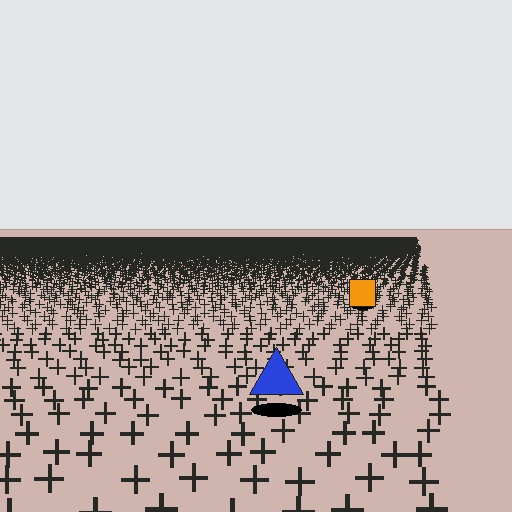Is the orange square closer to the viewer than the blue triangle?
No. The blue triangle is closer — you can tell from the texture gradient: the ground texture is coarser near it.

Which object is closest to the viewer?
The blue triangle is closest. The texture marks near it are larger and more spread out.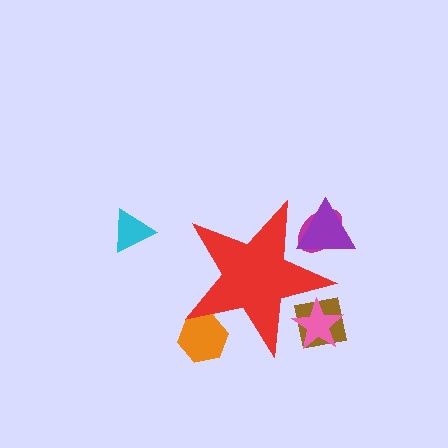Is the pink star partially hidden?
Yes, the pink star is partially hidden behind the red star.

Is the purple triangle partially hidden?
Yes, the purple triangle is partially hidden behind the red star.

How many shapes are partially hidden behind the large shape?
5 shapes are partially hidden.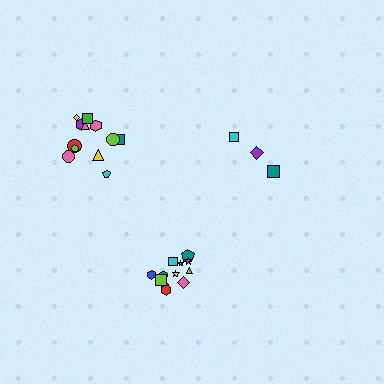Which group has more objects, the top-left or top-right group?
The top-left group.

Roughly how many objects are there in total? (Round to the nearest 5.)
Roughly 25 objects in total.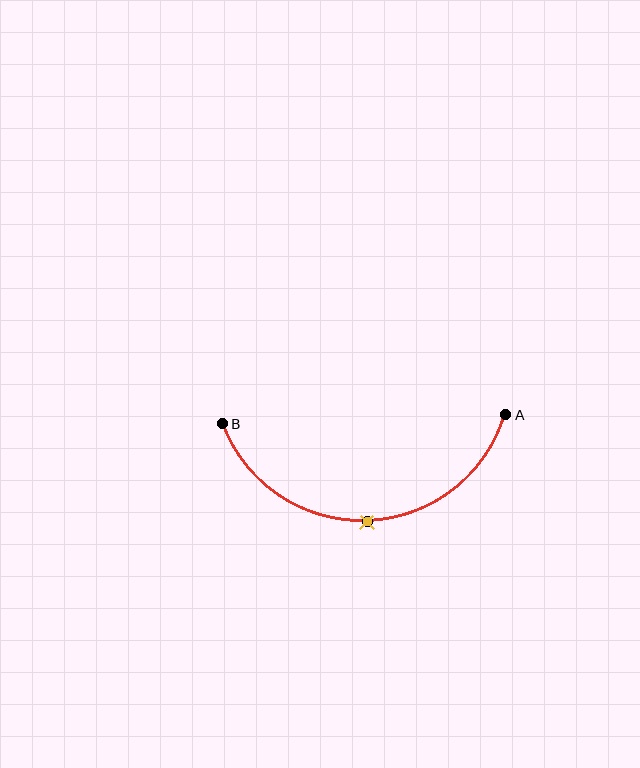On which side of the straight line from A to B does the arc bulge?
The arc bulges below the straight line connecting A and B.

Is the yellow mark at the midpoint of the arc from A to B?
Yes. The yellow mark lies on the arc at equal arc-length from both A and B — it is the arc midpoint.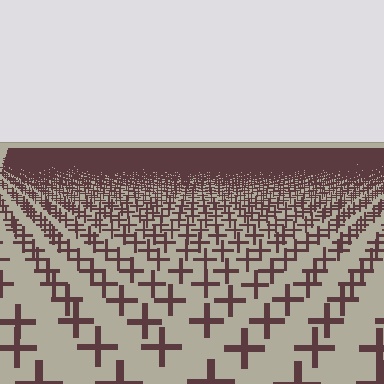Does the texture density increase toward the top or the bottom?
Density increases toward the top.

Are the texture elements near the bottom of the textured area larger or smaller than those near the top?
Larger. Near the bottom, elements are closer to the viewer and appear at a bigger on-screen size.